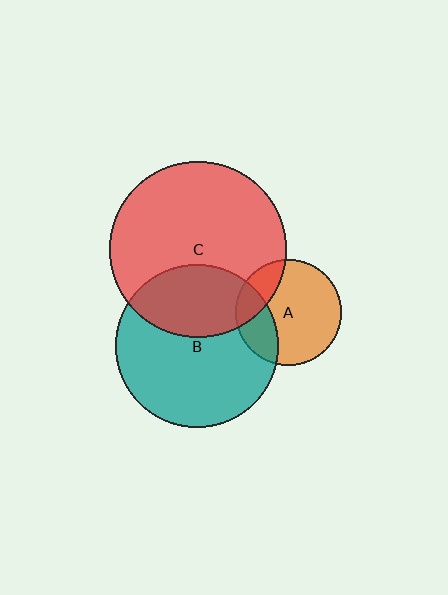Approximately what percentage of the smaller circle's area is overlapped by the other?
Approximately 35%.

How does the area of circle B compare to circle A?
Approximately 2.4 times.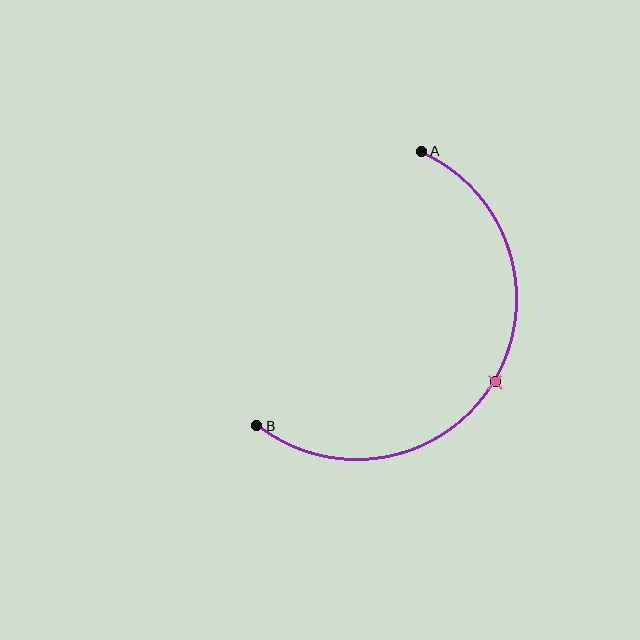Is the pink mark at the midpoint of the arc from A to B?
Yes. The pink mark lies on the arc at equal arc-length from both A and B — it is the arc midpoint.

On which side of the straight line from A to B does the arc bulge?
The arc bulges to the right of the straight line connecting A and B.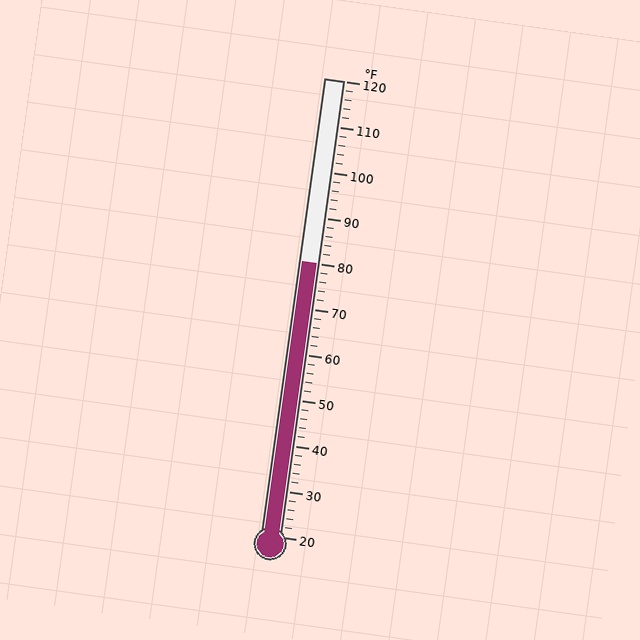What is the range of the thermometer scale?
The thermometer scale ranges from 20°F to 120°F.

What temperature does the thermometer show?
The thermometer shows approximately 80°F.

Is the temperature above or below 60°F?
The temperature is above 60°F.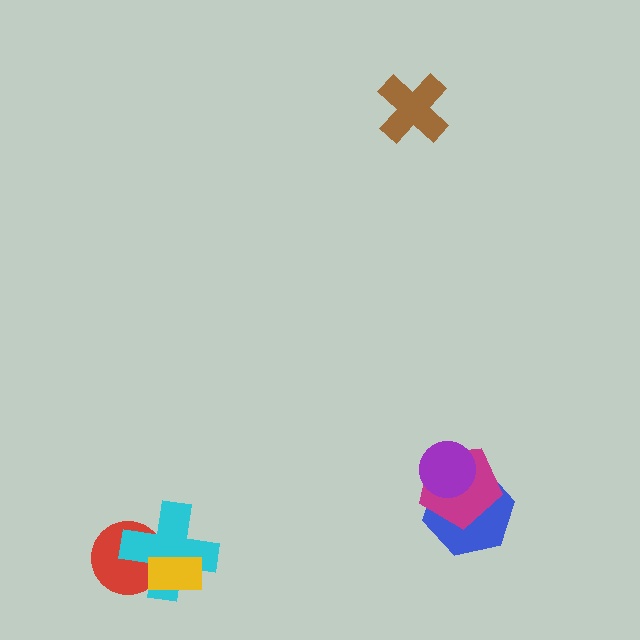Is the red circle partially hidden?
Yes, it is partially covered by another shape.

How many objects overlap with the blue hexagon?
2 objects overlap with the blue hexagon.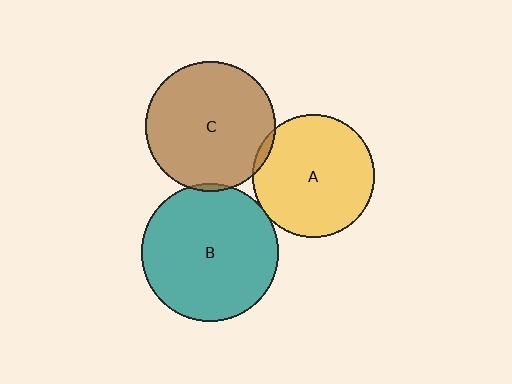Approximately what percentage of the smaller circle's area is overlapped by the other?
Approximately 5%.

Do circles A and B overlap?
Yes.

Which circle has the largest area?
Circle B (teal).